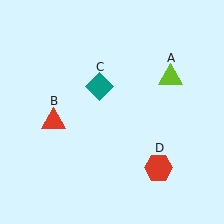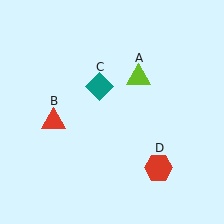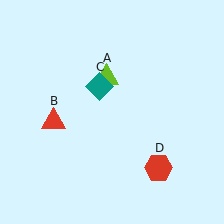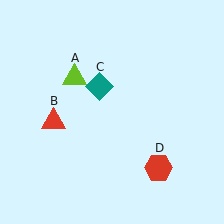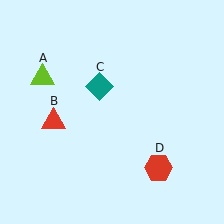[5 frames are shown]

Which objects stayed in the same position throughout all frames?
Red triangle (object B) and teal diamond (object C) and red hexagon (object D) remained stationary.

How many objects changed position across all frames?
1 object changed position: lime triangle (object A).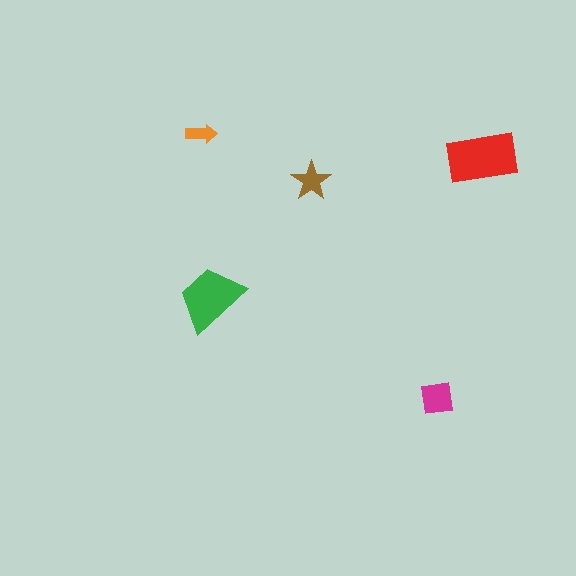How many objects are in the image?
There are 5 objects in the image.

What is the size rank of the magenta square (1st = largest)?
3rd.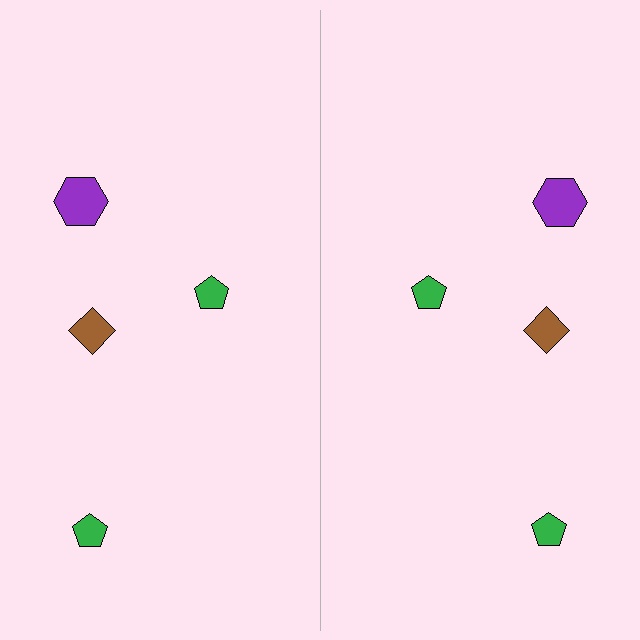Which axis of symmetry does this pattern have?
The pattern has a vertical axis of symmetry running through the center of the image.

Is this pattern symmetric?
Yes, this pattern has bilateral (reflection) symmetry.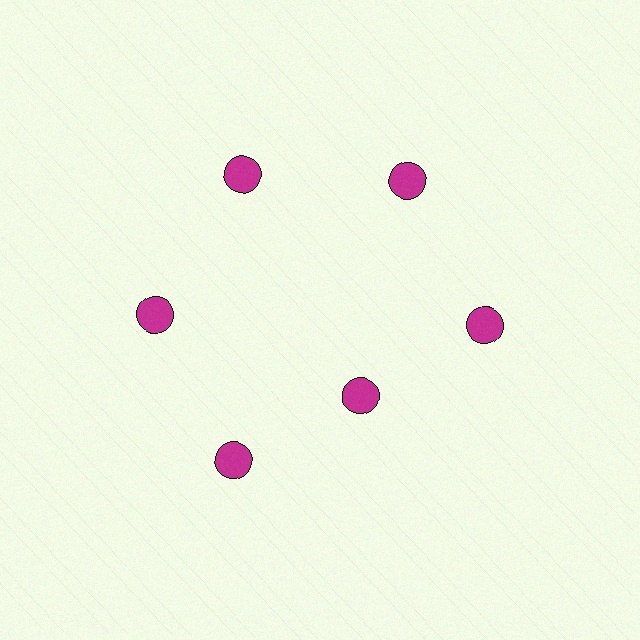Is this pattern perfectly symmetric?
No. The 6 magenta circles are arranged in a ring, but one element near the 5 o'clock position is pulled inward toward the center, breaking the 6-fold rotational symmetry.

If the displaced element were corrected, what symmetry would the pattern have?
It would have 6-fold rotational symmetry — the pattern would map onto itself every 60 degrees.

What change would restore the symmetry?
The symmetry would be restored by moving it outward, back onto the ring so that all 6 circles sit at equal angles and equal distance from the center.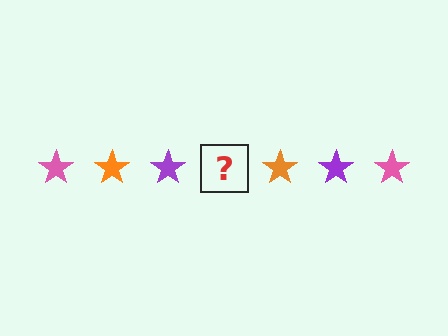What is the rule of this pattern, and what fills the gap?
The rule is that the pattern cycles through pink, orange, purple stars. The gap should be filled with a pink star.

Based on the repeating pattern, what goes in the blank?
The blank should be a pink star.